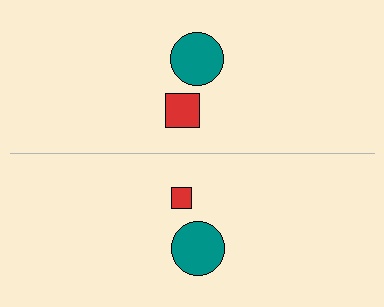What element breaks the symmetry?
The red square on the bottom side has a different size than its mirror counterpart.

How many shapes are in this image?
There are 4 shapes in this image.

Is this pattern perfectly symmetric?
No, the pattern is not perfectly symmetric. The red square on the bottom side has a different size than its mirror counterpart.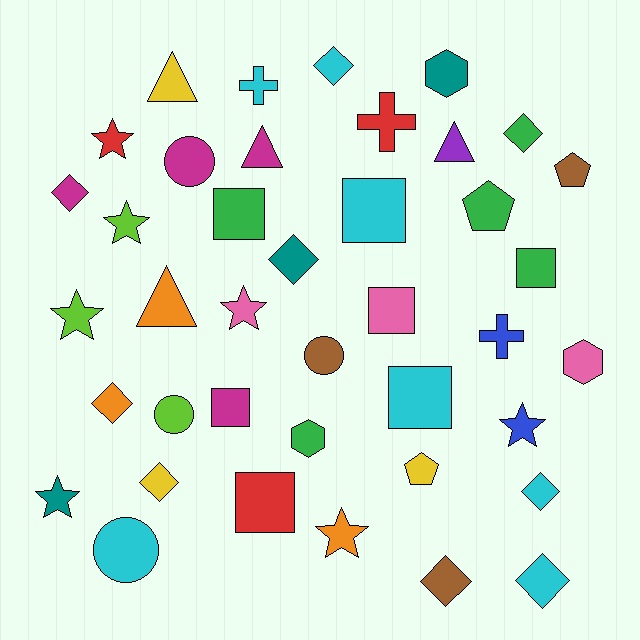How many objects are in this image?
There are 40 objects.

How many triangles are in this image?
There are 4 triangles.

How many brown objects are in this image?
There are 3 brown objects.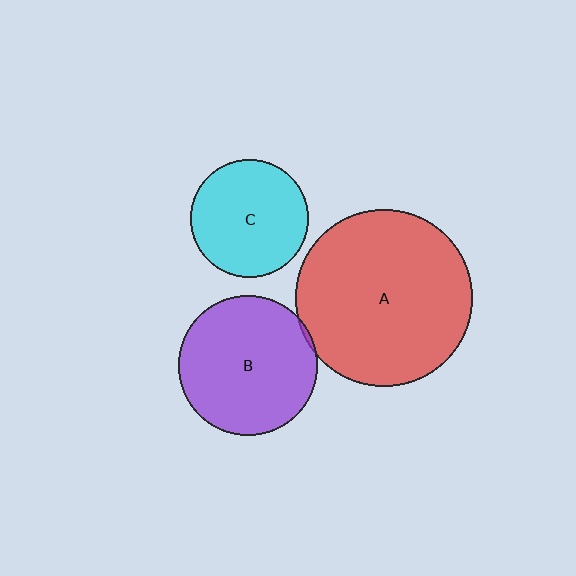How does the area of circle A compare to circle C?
Approximately 2.2 times.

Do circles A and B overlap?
Yes.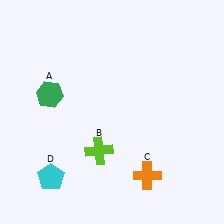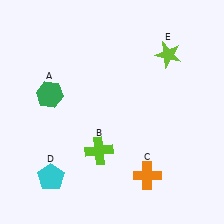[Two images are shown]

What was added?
A lime star (E) was added in Image 2.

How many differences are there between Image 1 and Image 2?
There is 1 difference between the two images.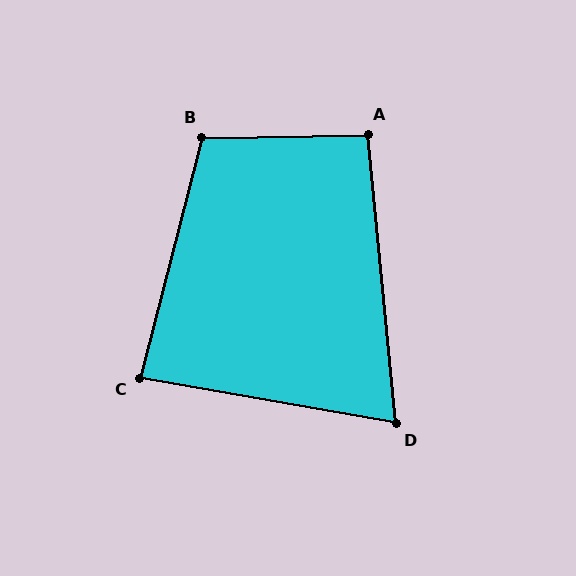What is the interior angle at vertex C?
Approximately 86 degrees (approximately right).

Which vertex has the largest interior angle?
B, at approximately 105 degrees.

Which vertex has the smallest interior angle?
D, at approximately 75 degrees.